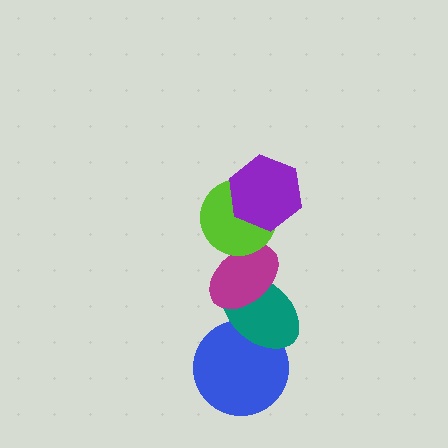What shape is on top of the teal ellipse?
The magenta ellipse is on top of the teal ellipse.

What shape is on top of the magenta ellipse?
The lime circle is on top of the magenta ellipse.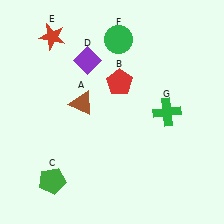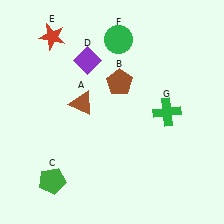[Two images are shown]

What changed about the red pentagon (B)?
In Image 1, B is red. In Image 2, it changed to brown.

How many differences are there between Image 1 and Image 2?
There is 1 difference between the two images.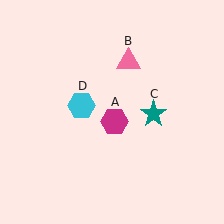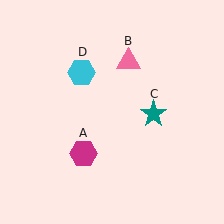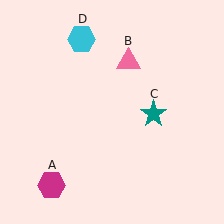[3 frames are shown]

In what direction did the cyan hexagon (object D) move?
The cyan hexagon (object D) moved up.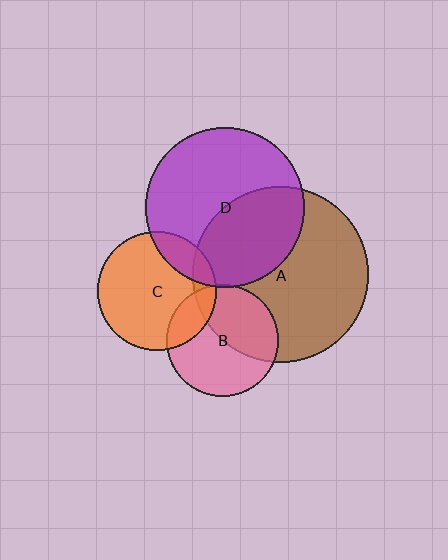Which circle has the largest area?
Circle A (brown).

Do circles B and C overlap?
Yes.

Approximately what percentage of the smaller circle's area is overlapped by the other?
Approximately 20%.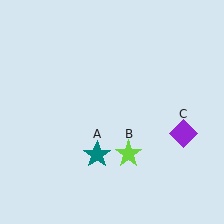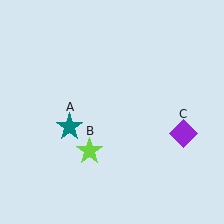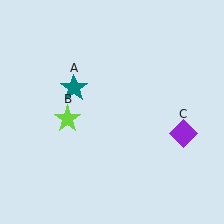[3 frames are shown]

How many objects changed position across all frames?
2 objects changed position: teal star (object A), lime star (object B).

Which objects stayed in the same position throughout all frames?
Purple diamond (object C) remained stationary.